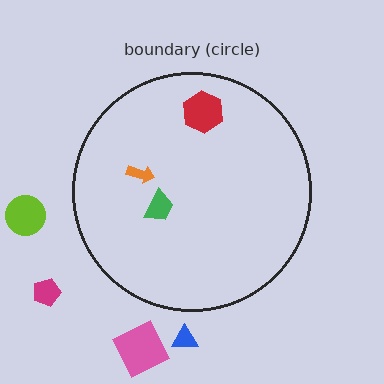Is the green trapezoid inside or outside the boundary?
Inside.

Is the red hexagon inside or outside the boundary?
Inside.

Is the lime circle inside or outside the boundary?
Outside.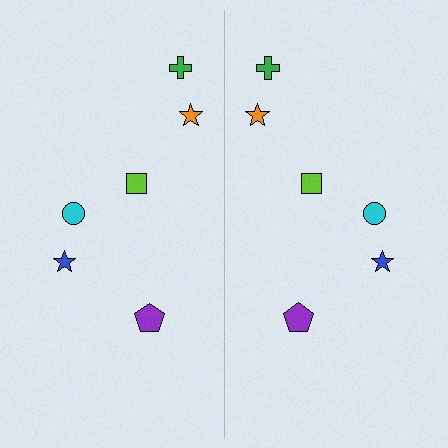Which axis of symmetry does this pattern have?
The pattern has a vertical axis of symmetry running through the center of the image.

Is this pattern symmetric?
Yes, this pattern has bilateral (reflection) symmetry.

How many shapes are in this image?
There are 12 shapes in this image.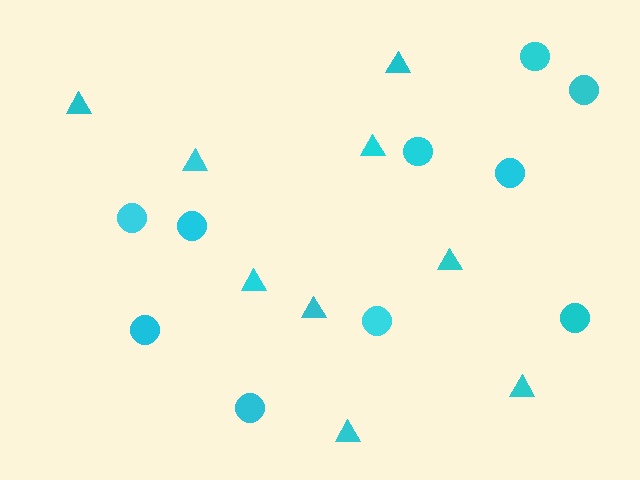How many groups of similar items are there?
There are 2 groups: one group of triangles (9) and one group of circles (10).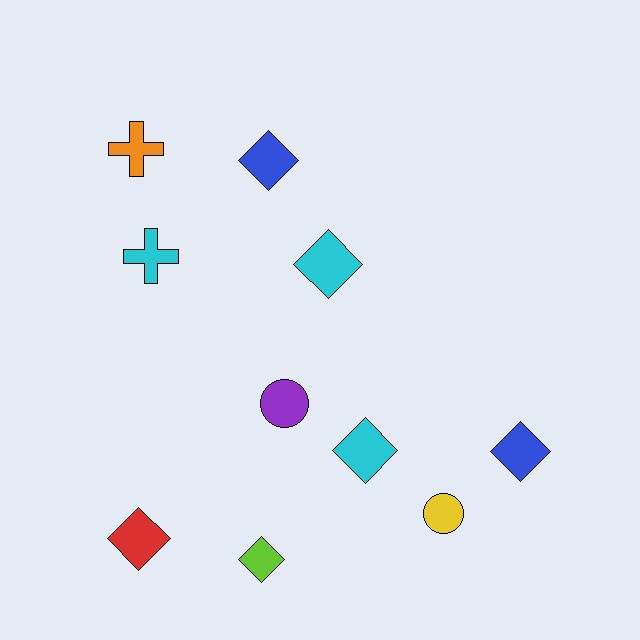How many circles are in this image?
There are 2 circles.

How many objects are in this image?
There are 10 objects.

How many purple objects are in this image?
There is 1 purple object.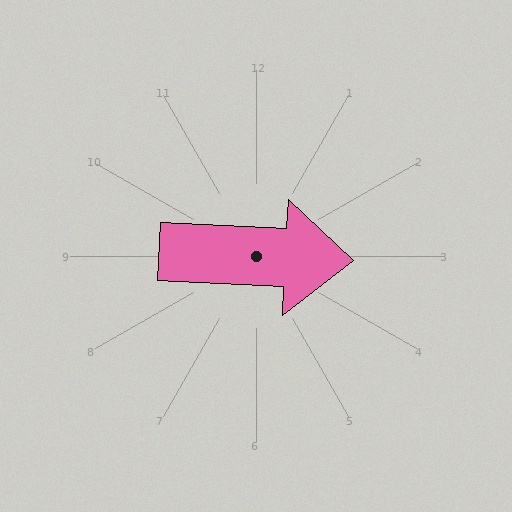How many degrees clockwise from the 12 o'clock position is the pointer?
Approximately 93 degrees.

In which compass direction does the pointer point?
East.